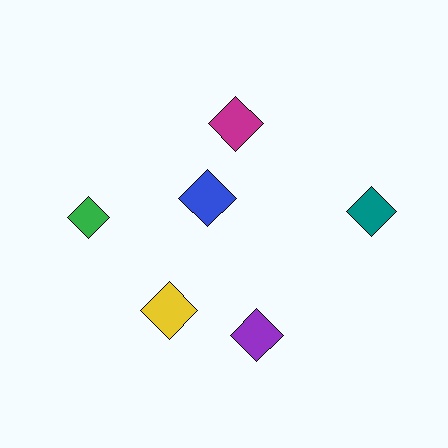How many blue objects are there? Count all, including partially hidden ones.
There is 1 blue object.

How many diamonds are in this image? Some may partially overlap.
There are 6 diamonds.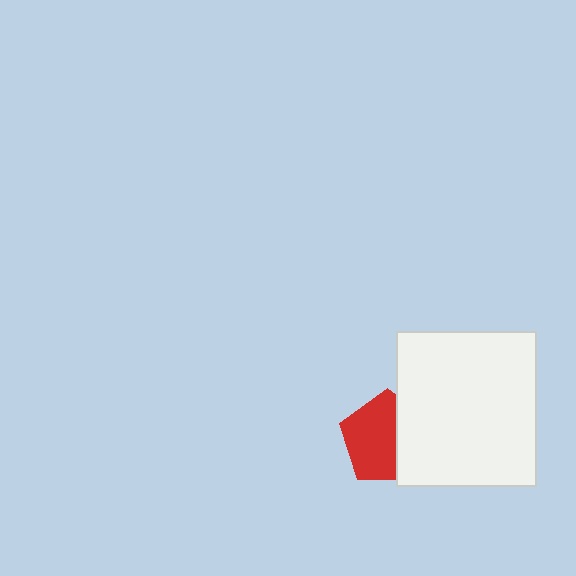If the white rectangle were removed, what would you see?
You would see the complete red pentagon.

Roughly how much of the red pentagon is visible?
About half of it is visible (roughly 62%).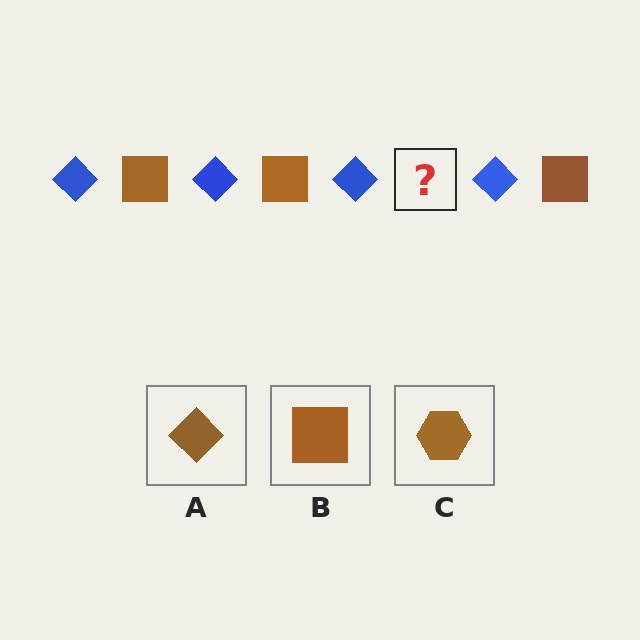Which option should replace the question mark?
Option B.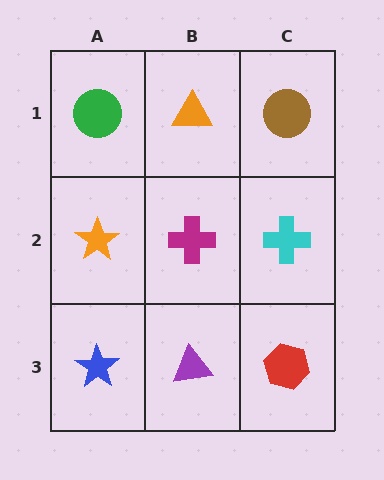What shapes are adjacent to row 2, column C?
A brown circle (row 1, column C), a red hexagon (row 3, column C), a magenta cross (row 2, column B).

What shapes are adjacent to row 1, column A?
An orange star (row 2, column A), an orange triangle (row 1, column B).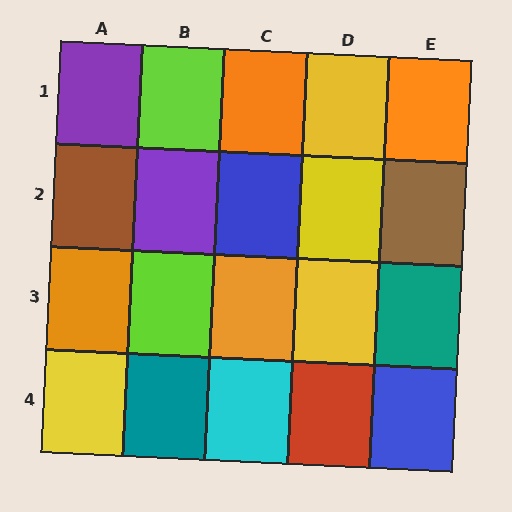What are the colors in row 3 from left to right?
Orange, lime, orange, yellow, teal.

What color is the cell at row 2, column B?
Purple.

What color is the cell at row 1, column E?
Orange.